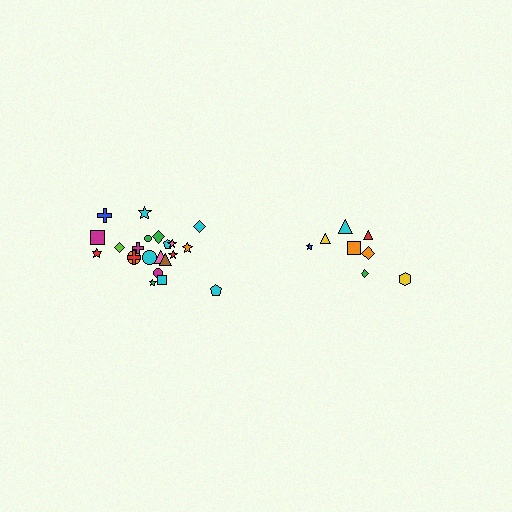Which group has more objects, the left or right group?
The left group.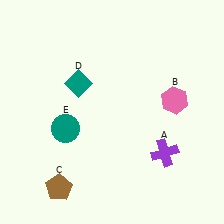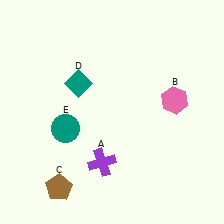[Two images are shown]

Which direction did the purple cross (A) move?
The purple cross (A) moved left.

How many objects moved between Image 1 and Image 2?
1 object moved between the two images.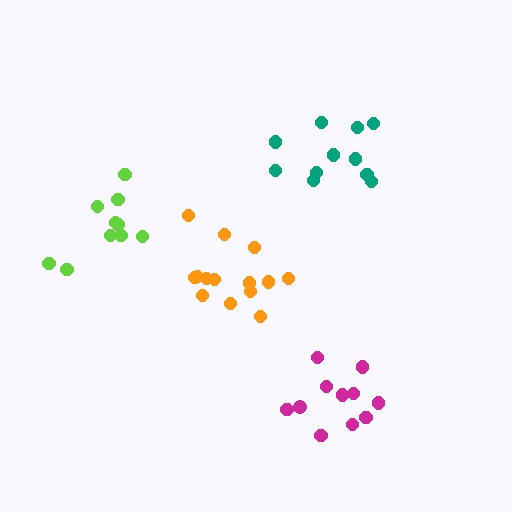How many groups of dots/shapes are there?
There are 4 groups.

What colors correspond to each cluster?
The clusters are colored: lime, magenta, teal, orange.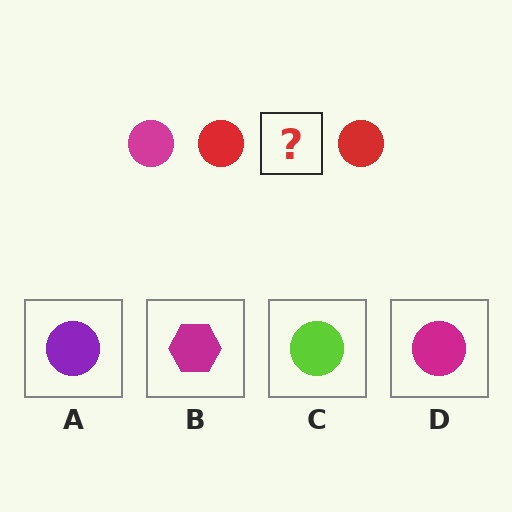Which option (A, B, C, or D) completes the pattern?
D.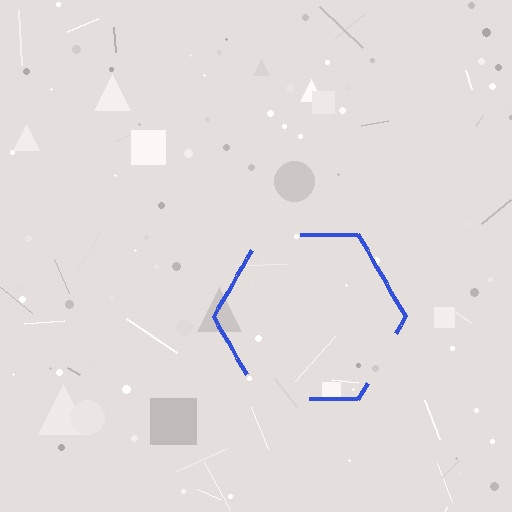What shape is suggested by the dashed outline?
The dashed outline suggests a hexagon.